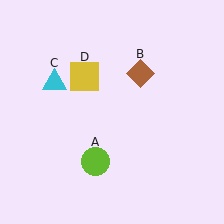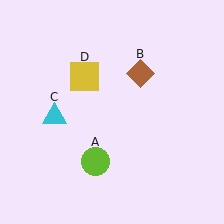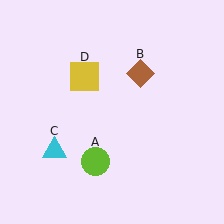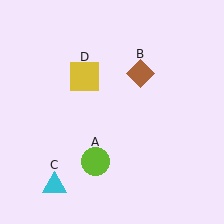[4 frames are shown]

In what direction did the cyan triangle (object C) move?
The cyan triangle (object C) moved down.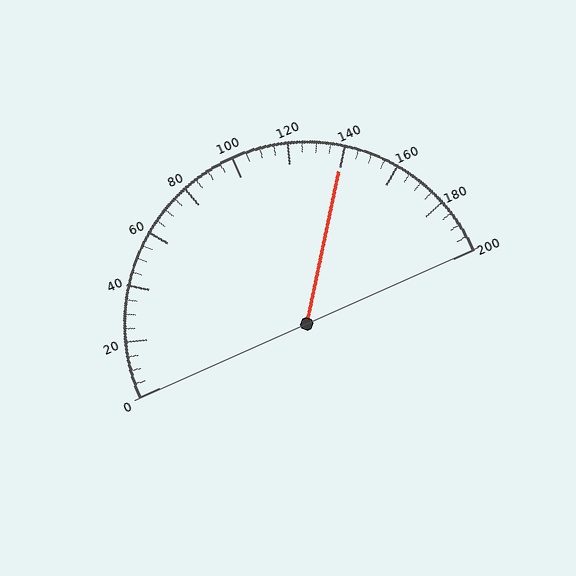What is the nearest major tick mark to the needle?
The nearest major tick mark is 140.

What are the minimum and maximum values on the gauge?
The gauge ranges from 0 to 200.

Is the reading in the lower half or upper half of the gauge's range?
The reading is in the upper half of the range (0 to 200).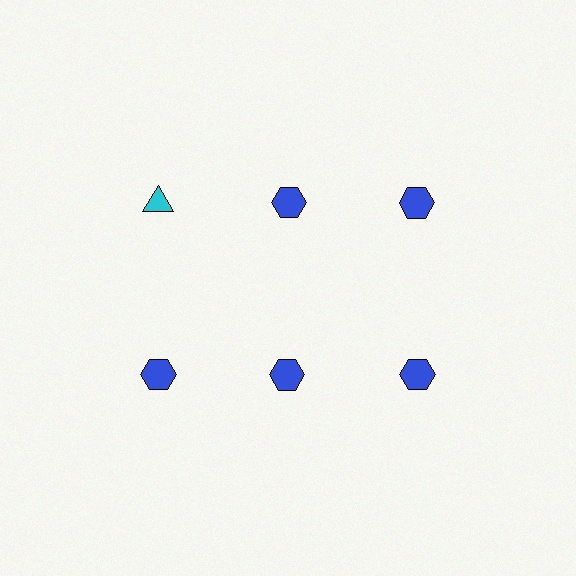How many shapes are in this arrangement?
There are 6 shapes arranged in a grid pattern.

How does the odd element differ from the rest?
It differs in both color (cyan instead of blue) and shape (triangle instead of hexagon).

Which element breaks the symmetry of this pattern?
The cyan triangle in the top row, leftmost column breaks the symmetry. All other shapes are blue hexagons.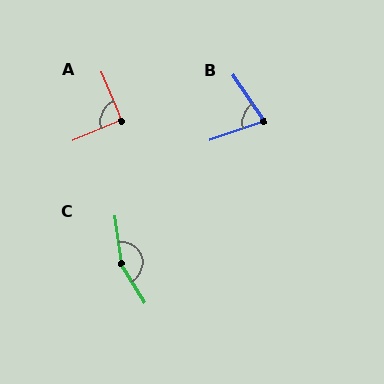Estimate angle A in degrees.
Approximately 90 degrees.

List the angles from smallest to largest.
B (75°), A (90°), C (155°).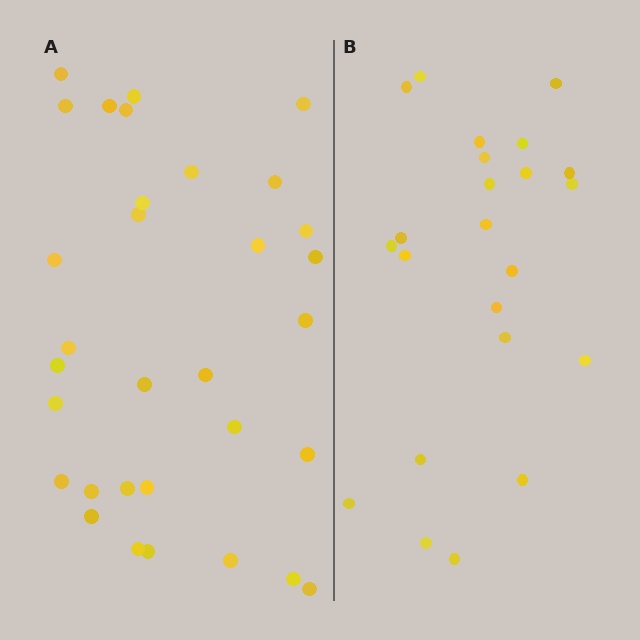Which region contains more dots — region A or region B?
Region A (the left region) has more dots.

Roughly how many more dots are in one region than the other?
Region A has roughly 8 or so more dots than region B.